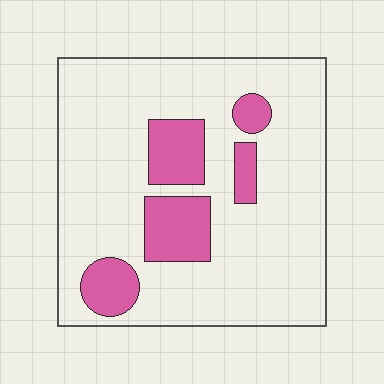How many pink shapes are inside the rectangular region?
5.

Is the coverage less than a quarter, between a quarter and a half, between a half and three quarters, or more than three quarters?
Less than a quarter.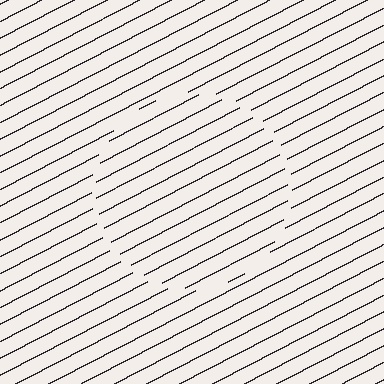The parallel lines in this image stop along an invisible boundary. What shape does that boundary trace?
An illusory circle. The interior of the shape contains the same grating, shifted by half a period — the contour is defined by the phase discontinuity where line-ends from the inner and outer gratings abut.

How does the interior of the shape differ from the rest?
The interior of the shape contains the same grating, shifted by half a period — the contour is defined by the phase discontinuity where line-ends from the inner and outer gratings abut.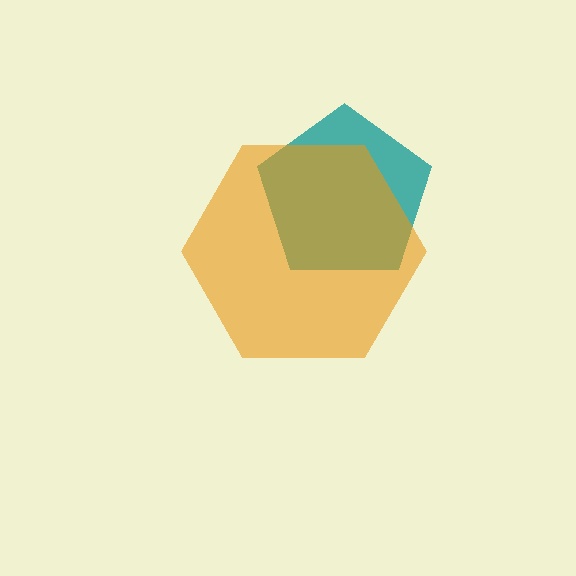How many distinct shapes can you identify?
There are 2 distinct shapes: a teal pentagon, an orange hexagon.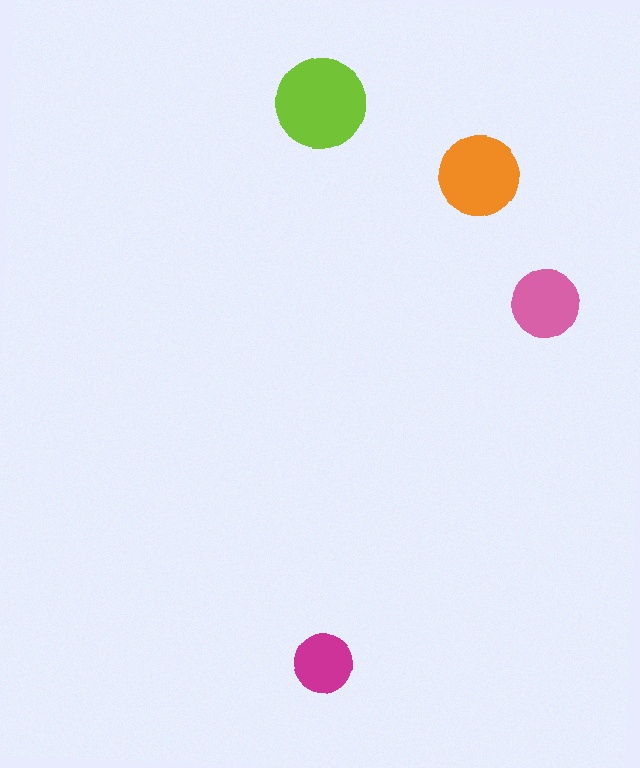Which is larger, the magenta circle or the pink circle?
The pink one.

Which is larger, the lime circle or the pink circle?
The lime one.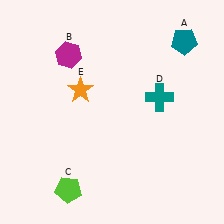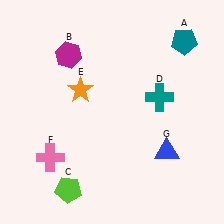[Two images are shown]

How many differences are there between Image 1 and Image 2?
There are 2 differences between the two images.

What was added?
A pink cross (F), a blue triangle (G) were added in Image 2.